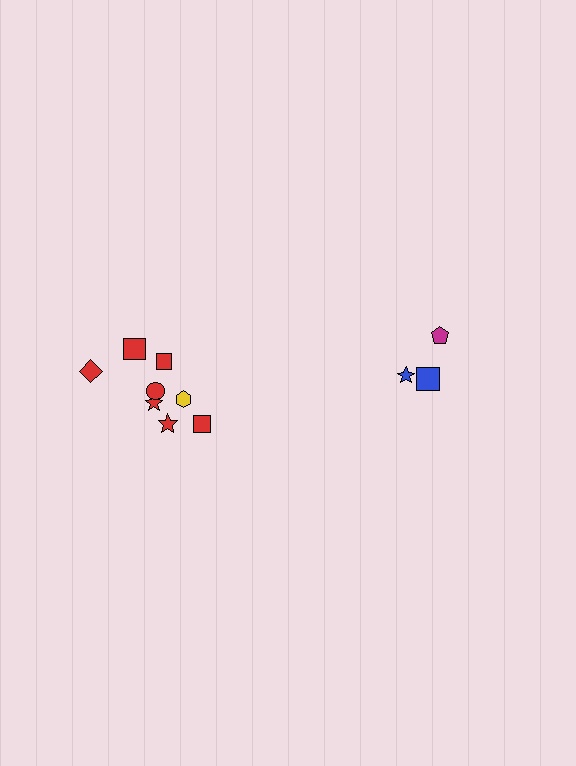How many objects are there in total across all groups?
There are 11 objects.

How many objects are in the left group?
There are 8 objects.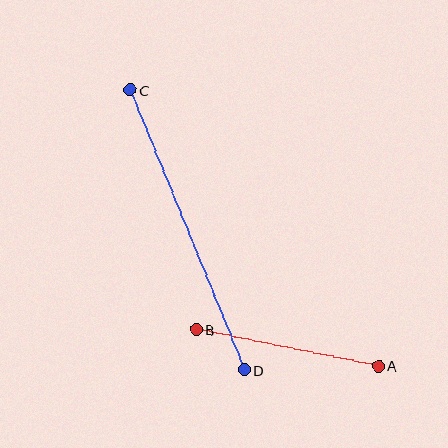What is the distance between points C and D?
The distance is approximately 302 pixels.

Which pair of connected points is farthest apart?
Points C and D are farthest apart.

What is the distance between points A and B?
The distance is approximately 186 pixels.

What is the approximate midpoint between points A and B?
The midpoint is at approximately (287, 348) pixels.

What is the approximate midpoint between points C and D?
The midpoint is at approximately (187, 230) pixels.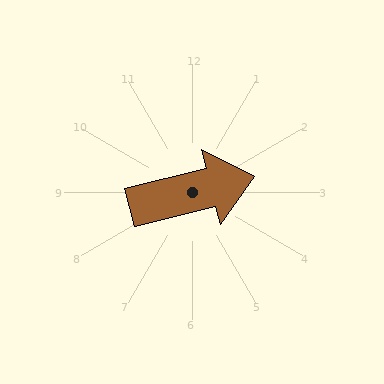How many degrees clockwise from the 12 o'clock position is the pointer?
Approximately 76 degrees.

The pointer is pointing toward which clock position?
Roughly 3 o'clock.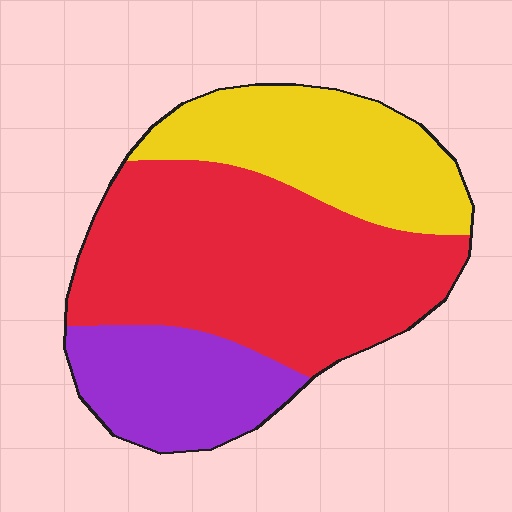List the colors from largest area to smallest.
From largest to smallest: red, yellow, purple.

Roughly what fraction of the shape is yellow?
Yellow takes up about one quarter (1/4) of the shape.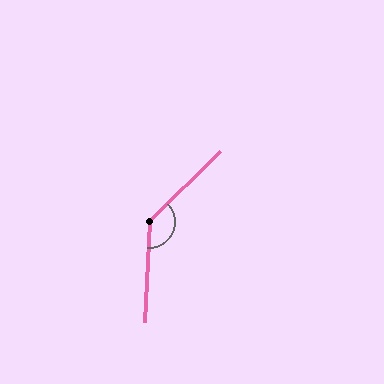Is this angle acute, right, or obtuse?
It is obtuse.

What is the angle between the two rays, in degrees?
Approximately 137 degrees.